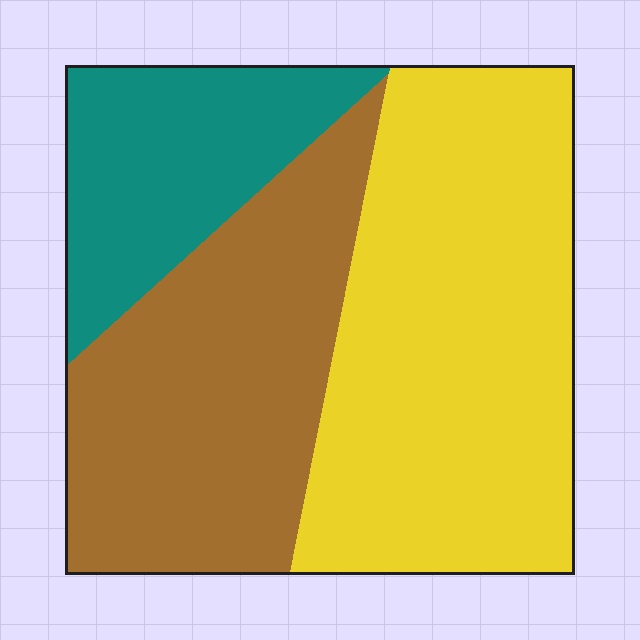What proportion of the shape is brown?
Brown takes up between a third and a half of the shape.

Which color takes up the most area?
Yellow, at roughly 45%.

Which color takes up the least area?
Teal, at roughly 20%.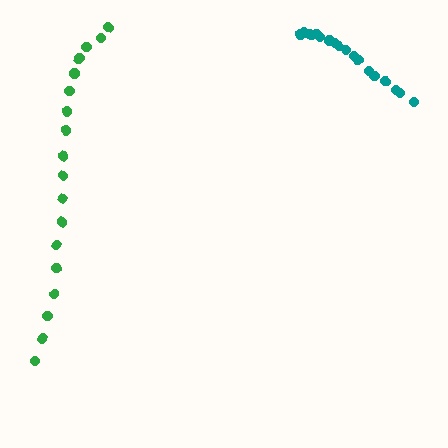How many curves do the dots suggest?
There are 2 distinct paths.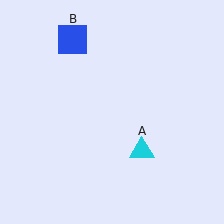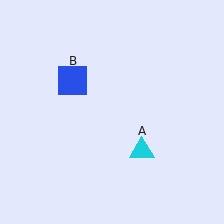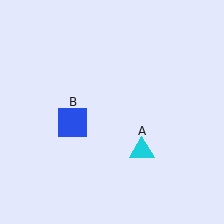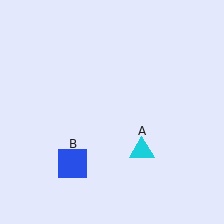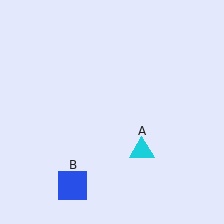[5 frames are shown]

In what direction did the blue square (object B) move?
The blue square (object B) moved down.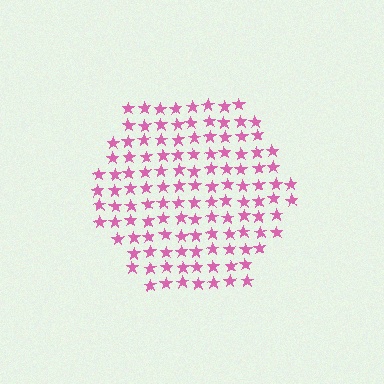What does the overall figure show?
The overall figure shows a hexagon.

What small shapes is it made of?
It is made of small stars.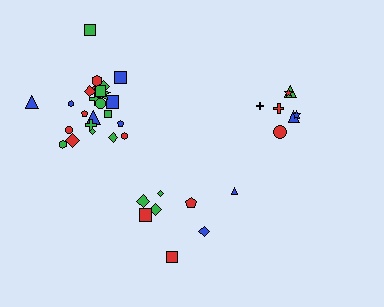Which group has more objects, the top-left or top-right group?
The top-left group.